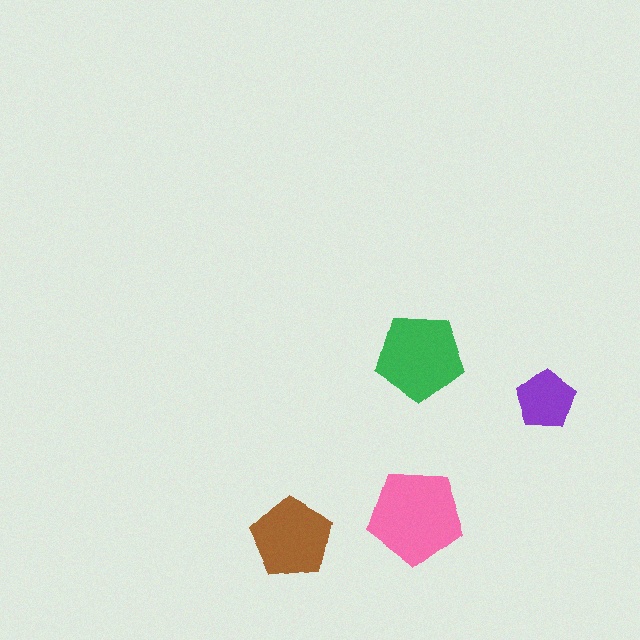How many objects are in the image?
There are 4 objects in the image.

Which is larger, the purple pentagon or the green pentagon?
The green one.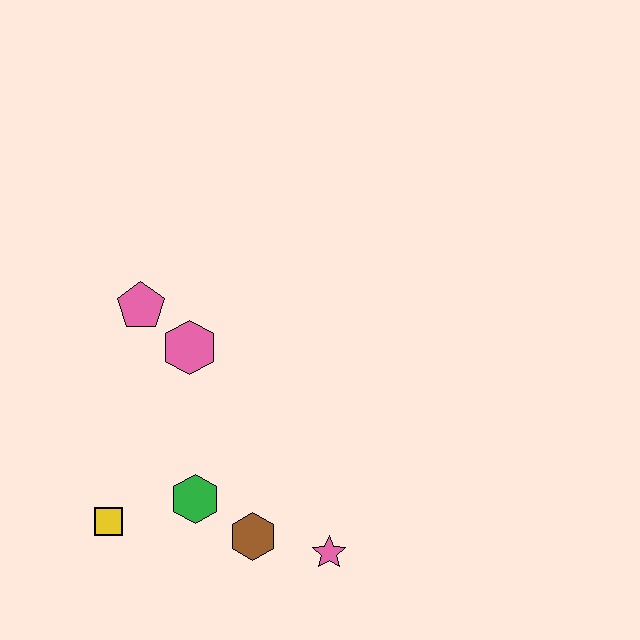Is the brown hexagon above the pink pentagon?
No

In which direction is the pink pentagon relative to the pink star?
The pink pentagon is above the pink star.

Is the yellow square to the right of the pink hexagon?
No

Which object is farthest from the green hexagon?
The pink pentagon is farthest from the green hexagon.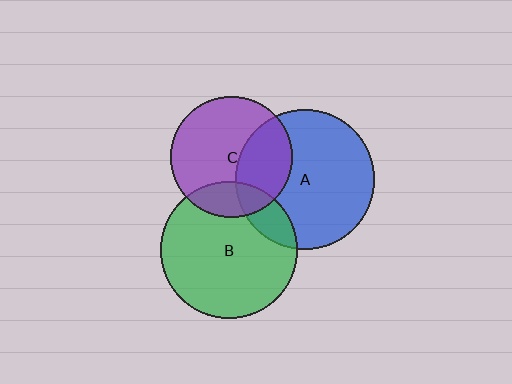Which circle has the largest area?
Circle A (blue).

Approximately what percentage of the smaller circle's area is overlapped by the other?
Approximately 20%.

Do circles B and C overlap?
Yes.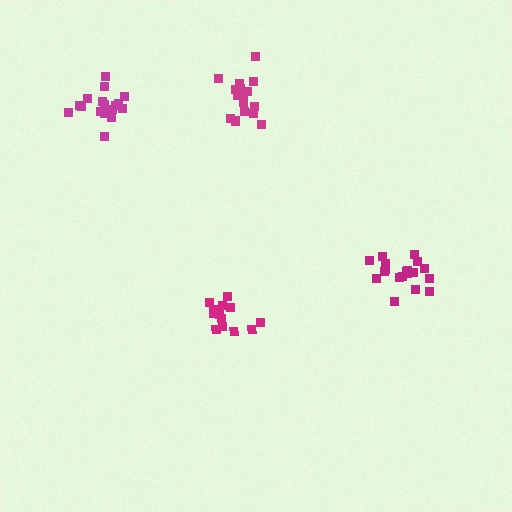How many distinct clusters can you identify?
There are 4 distinct clusters.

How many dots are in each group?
Group 1: 13 dots, Group 2: 19 dots, Group 3: 17 dots, Group 4: 19 dots (68 total).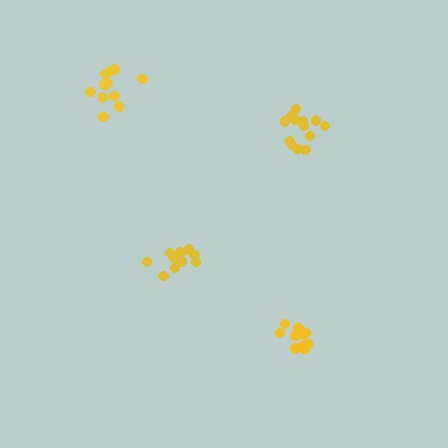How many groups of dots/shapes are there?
There are 4 groups.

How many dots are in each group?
Group 1: 11 dots, Group 2: 12 dots, Group 3: 14 dots, Group 4: 10 dots (47 total).